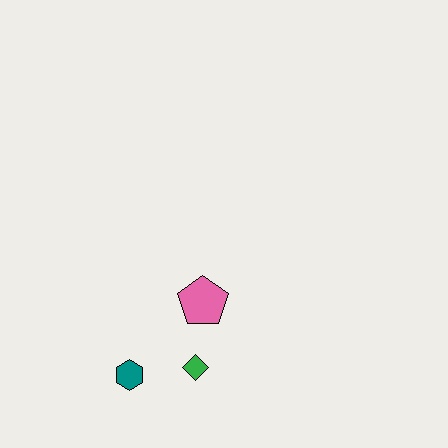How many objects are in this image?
There are 3 objects.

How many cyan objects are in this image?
There are no cyan objects.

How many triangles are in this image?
There are no triangles.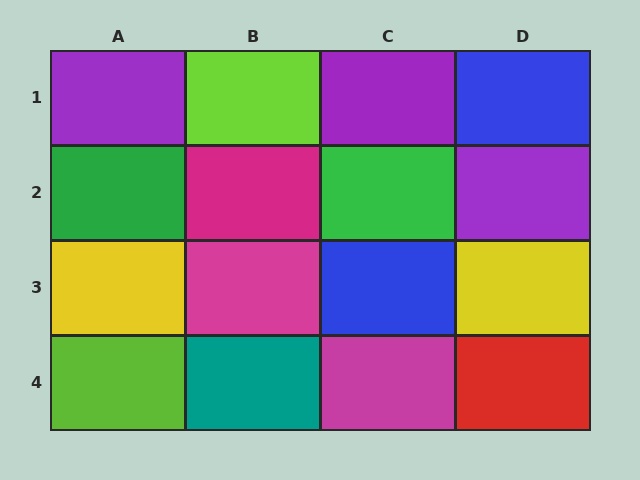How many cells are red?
1 cell is red.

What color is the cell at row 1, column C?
Purple.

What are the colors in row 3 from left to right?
Yellow, magenta, blue, yellow.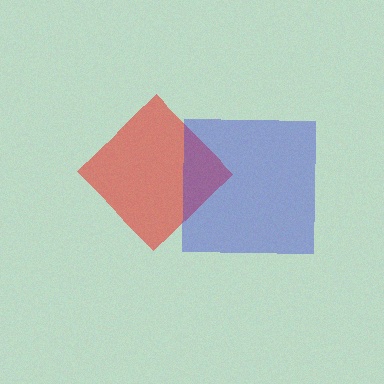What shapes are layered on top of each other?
The layered shapes are: a red diamond, a blue square.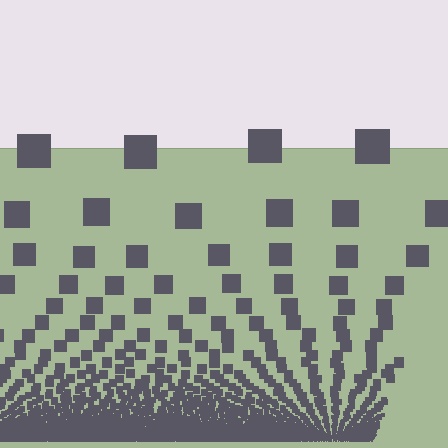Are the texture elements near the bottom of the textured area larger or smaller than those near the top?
Smaller. The gradient is inverted — elements near the bottom are smaller and denser.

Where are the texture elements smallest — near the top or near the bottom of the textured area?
Near the bottom.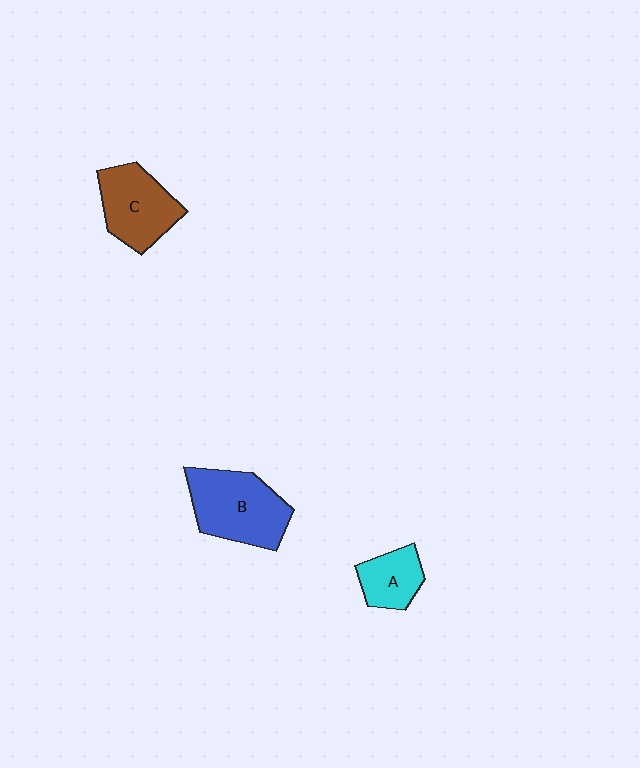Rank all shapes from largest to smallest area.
From largest to smallest: B (blue), C (brown), A (cyan).